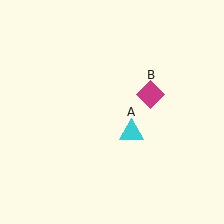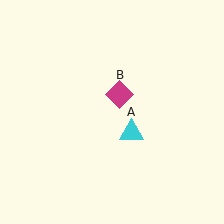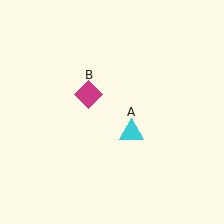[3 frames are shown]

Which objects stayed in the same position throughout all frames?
Cyan triangle (object A) remained stationary.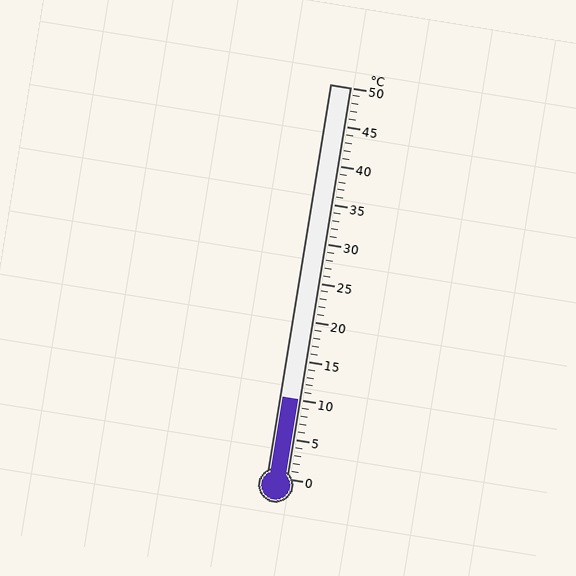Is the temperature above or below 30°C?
The temperature is below 30°C.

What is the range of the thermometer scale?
The thermometer scale ranges from 0°C to 50°C.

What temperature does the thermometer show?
The thermometer shows approximately 10°C.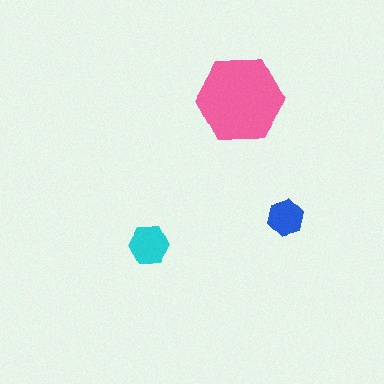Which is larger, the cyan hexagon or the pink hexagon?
The pink one.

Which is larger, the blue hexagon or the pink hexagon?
The pink one.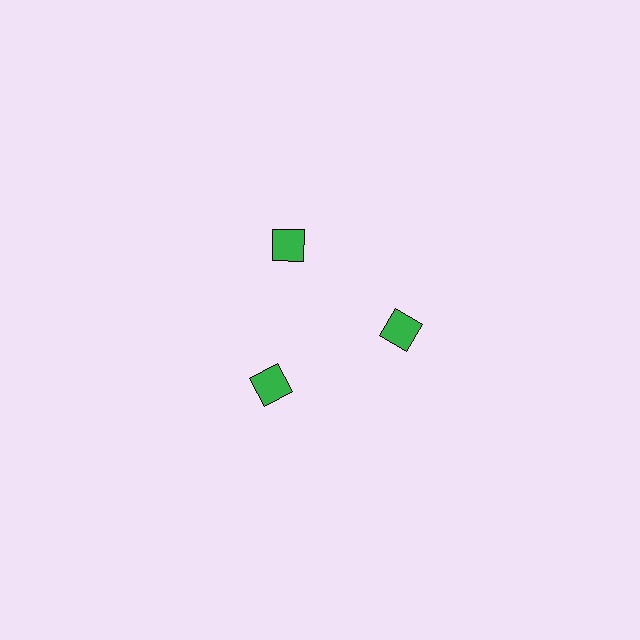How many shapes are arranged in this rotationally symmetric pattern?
There are 3 shapes, arranged in 3 groups of 1.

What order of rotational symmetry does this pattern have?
This pattern has 3-fold rotational symmetry.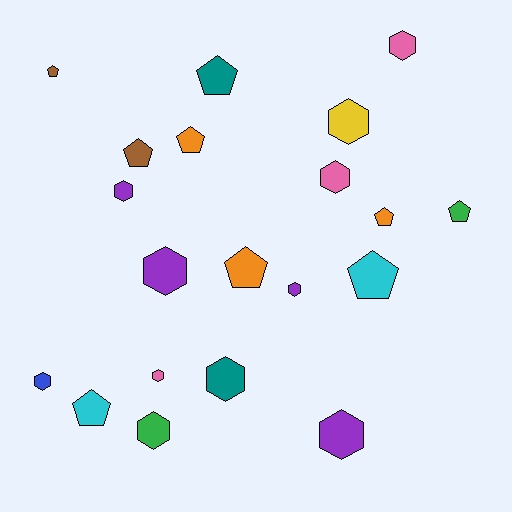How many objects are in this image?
There are 20 objects.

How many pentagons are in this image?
There are 9 pentagons.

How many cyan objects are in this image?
There are 2 cyan objects.